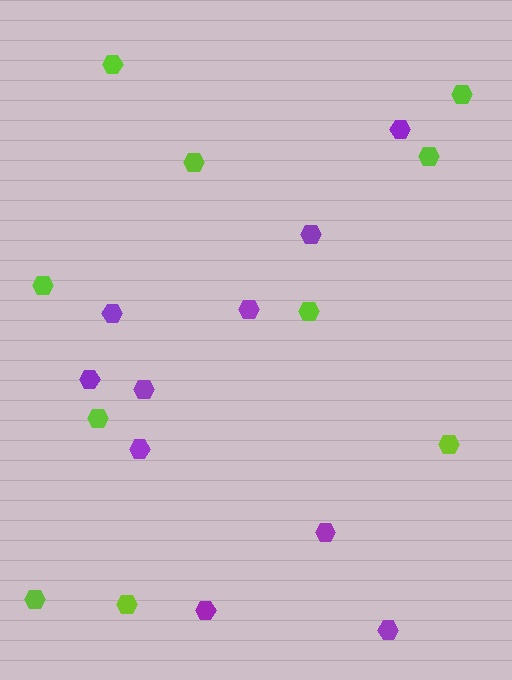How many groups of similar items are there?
There are 2 groups: one group of lime hexagons (10) and one group of purple hexagons (10).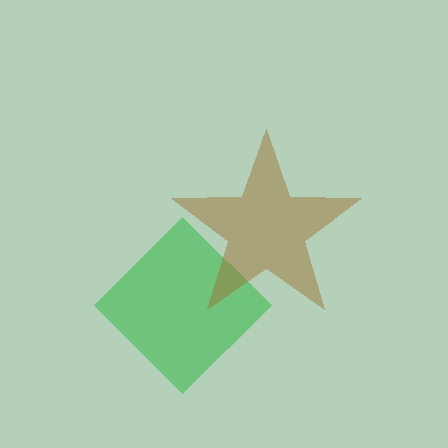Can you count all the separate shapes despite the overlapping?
Yes, there are 2 separate shapes.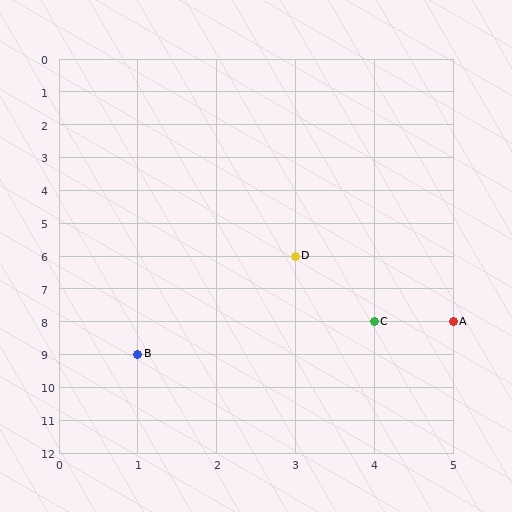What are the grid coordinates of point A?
Point A is at grid coordinates (5, 8).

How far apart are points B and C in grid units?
Points B and C are 3 columns and 1 row apart (about 3.2 grid units diagonally).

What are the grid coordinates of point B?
Point B is at grid coordinates (1, 9).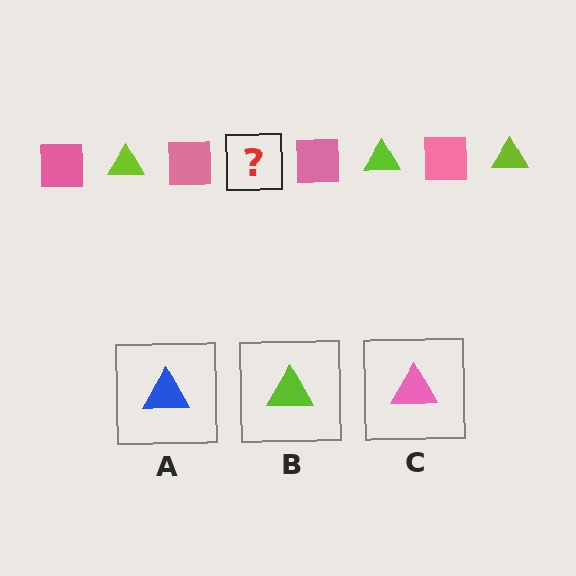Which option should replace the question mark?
Option B.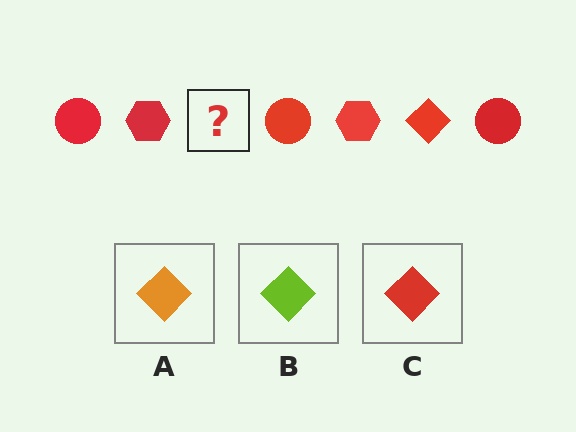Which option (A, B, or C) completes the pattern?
C.